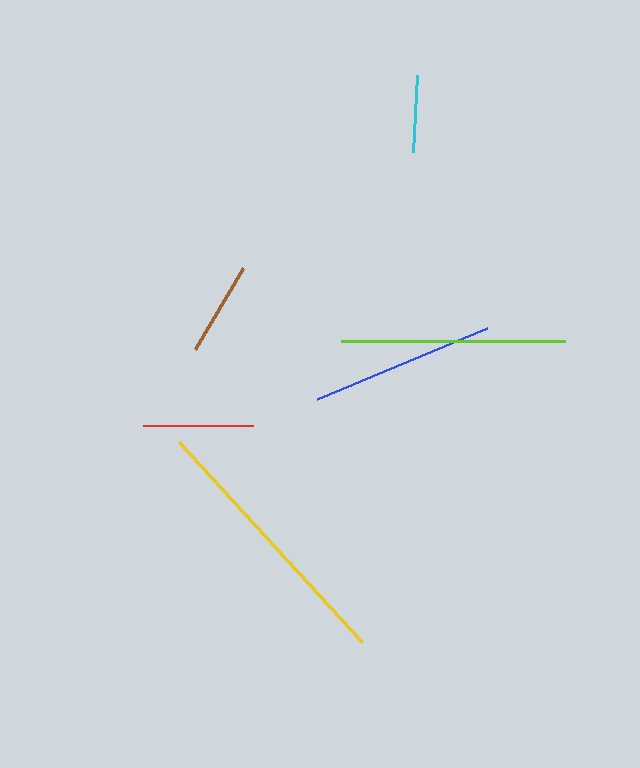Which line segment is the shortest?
The cyan line is the shortest at approximately 77 pixels.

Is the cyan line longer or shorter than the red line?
The red line is longer than the cyan line.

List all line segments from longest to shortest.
From longest to shortest: yellow, lime, blue, red, brown, cyan.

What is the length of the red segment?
The red segment is approximately 110 pixels long.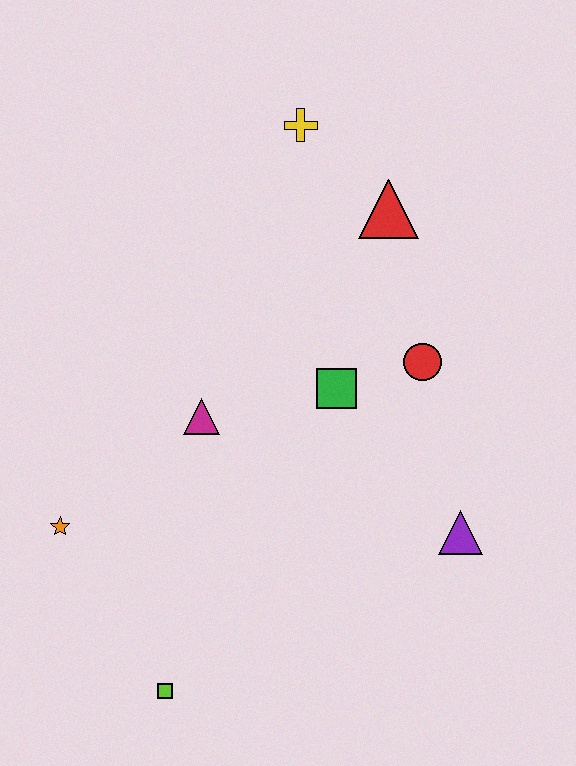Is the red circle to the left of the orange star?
No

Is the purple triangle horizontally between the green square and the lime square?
No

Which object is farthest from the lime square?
The yellow cross is farthest from the lime square.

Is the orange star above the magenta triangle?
No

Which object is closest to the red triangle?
The yellow cross is closest to the red triangle.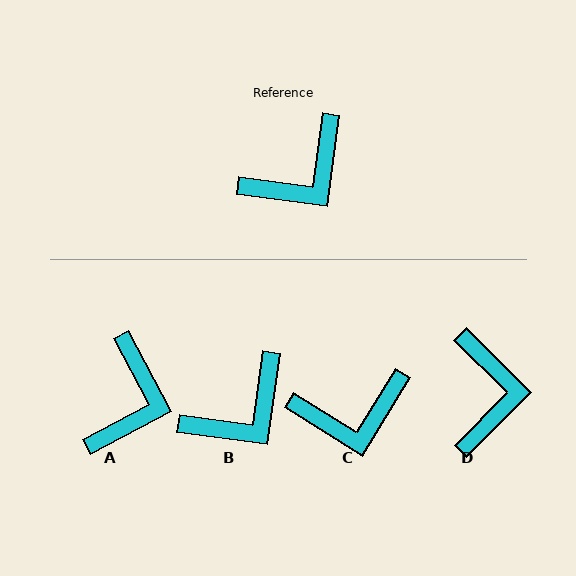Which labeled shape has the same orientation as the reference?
B.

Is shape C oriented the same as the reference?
No, it is off by about 24 degrees.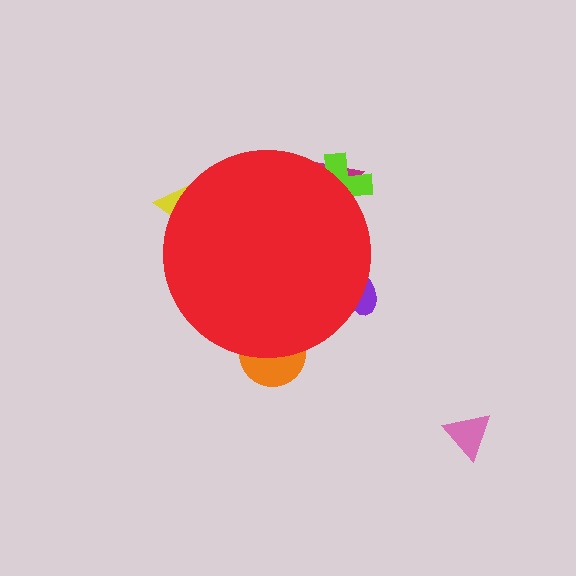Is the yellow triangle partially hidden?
Yes, the yellow triangle is partially hidden behind the red circle.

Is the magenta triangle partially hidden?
Yes, the magenta triangle is partially hidden behind the red circle.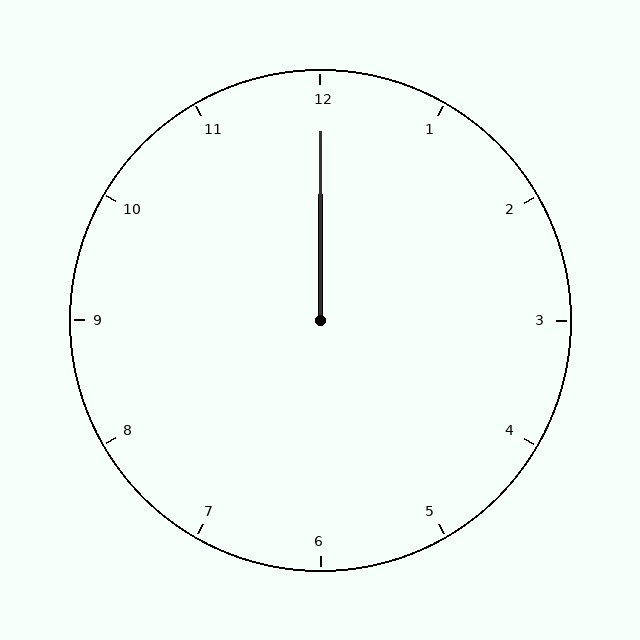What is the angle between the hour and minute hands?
Approximately 0 degrees.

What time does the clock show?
12:00.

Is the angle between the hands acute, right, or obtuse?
It is acute.